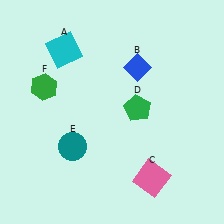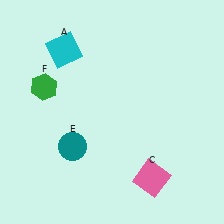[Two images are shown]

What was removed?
The green pentagon (D), the blue diamond (B) were removed in Image 2.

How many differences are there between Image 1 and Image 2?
There are 2 differences between the two images.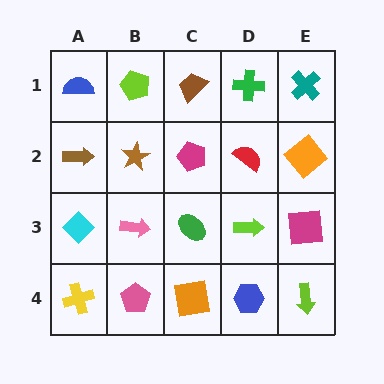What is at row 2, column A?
A brown arrow.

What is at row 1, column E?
A teal cross.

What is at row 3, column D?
A lime arrow.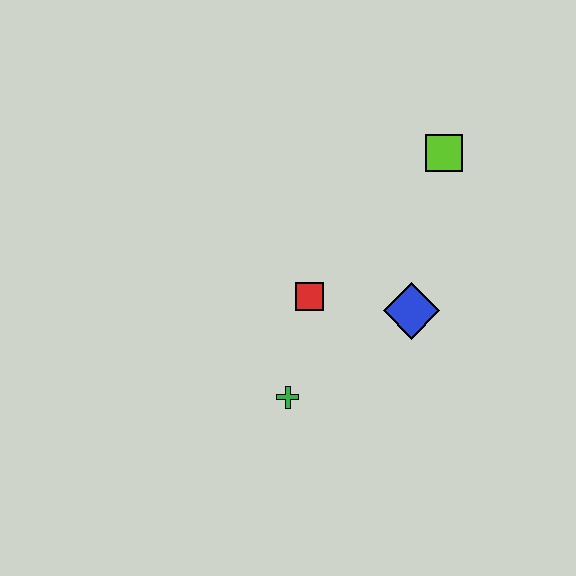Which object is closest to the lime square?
The blue diamond is closest to the lime square.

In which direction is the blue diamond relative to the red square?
The blue diamond is to the right of the red square.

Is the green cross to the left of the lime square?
Yes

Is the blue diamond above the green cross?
Yes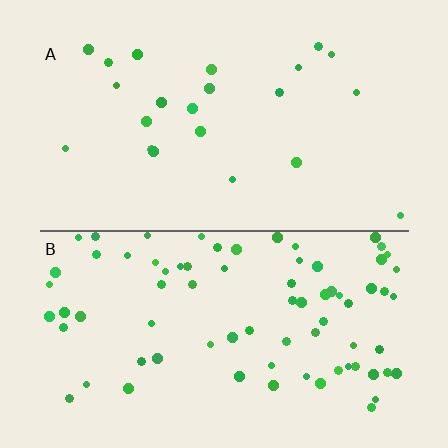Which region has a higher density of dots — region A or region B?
B (the bottom).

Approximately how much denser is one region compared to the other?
Approximately 3.5× — region B over region A.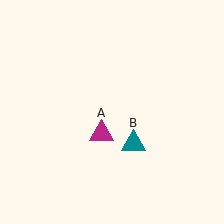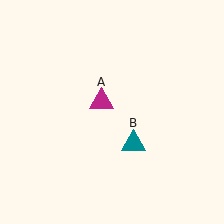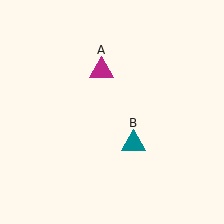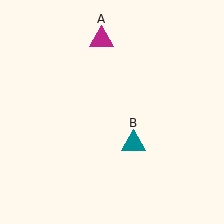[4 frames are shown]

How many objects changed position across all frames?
1 object changed position: magenta triangle (object A).